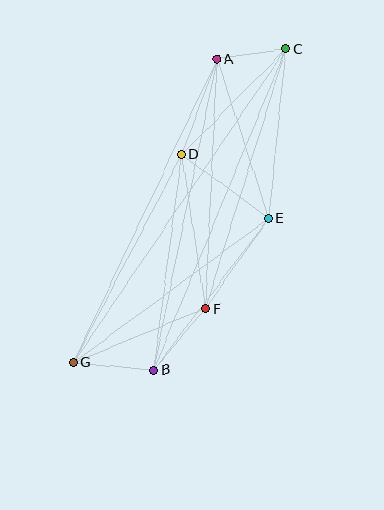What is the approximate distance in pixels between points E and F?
The distance between E and F is approximately 110 pixels.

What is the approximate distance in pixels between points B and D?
The distance between B and D is approximately 217 pixels.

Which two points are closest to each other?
Points A and C are closest to each other.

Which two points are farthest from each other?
Points C and G are farthest from each other.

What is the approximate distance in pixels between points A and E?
The distance between A and E is approximately 167 pixels.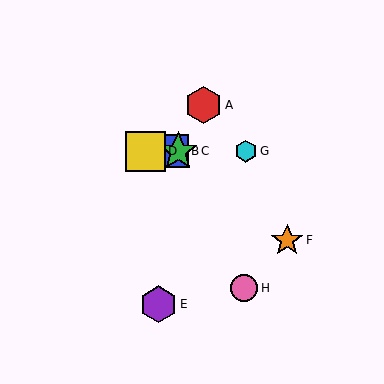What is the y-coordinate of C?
Object C is at y≈151.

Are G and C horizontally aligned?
Yes, both are at y≈151.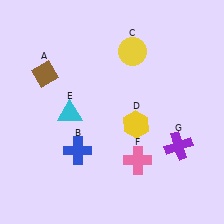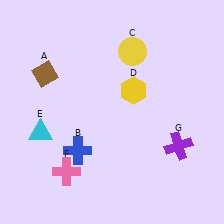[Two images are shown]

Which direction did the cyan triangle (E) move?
The cyan triangle (E) moved left.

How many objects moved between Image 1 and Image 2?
3 objects moved between the two images.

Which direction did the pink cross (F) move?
The pink cross (F) moved left.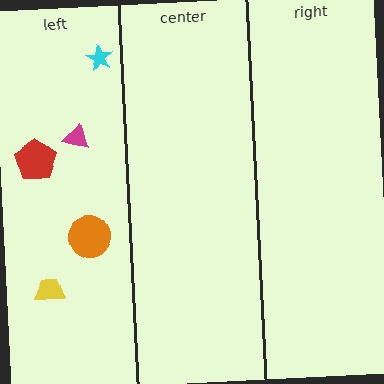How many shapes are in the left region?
5.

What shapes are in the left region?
The red pentagon, the cyan star, the orange circle, the magenta triangle, the yellow trapezoid.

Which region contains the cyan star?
The left region.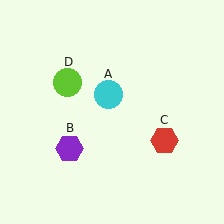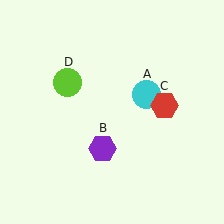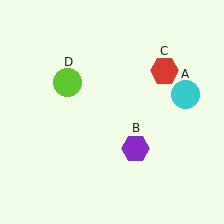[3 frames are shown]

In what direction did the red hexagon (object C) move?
The red hexagon (object C) moved up.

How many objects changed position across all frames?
3 objects changed position: cyan circle (object A), purple hexagon (object B), red hexagon (object C).